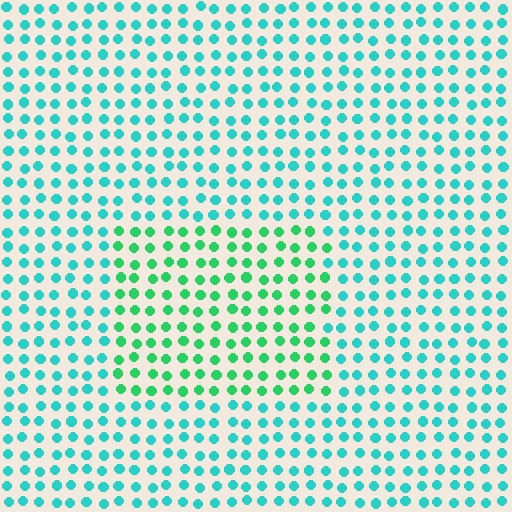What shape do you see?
I see a rectangle.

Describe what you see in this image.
The image is filled with small cyan elements in a uniform arrangement. A rectangle-shaped region is visible where the elements are tinted to a slightly different hue, forming a subtle color boundary.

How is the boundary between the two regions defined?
The boundary is defined purely by a slight shift in hue (about 36 degrees). Spacing, size, and orientation are identical on both sides.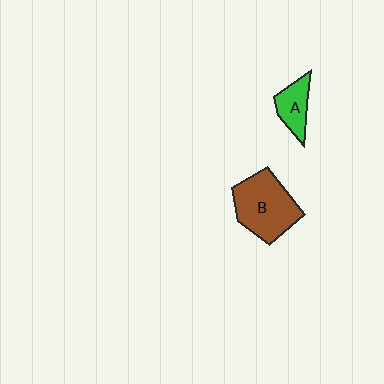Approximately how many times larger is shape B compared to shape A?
Approximately 2.1 times.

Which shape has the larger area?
Shape B (brown).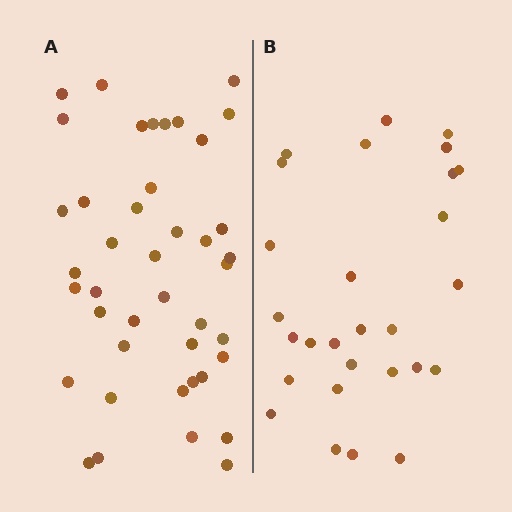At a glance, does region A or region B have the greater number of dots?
Region A (the left region) has more dots.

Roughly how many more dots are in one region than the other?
Region A has approximately 15 more dots than region B.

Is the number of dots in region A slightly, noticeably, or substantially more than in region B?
Region A has substantially more. The ratio is roughly 1.5 to 1.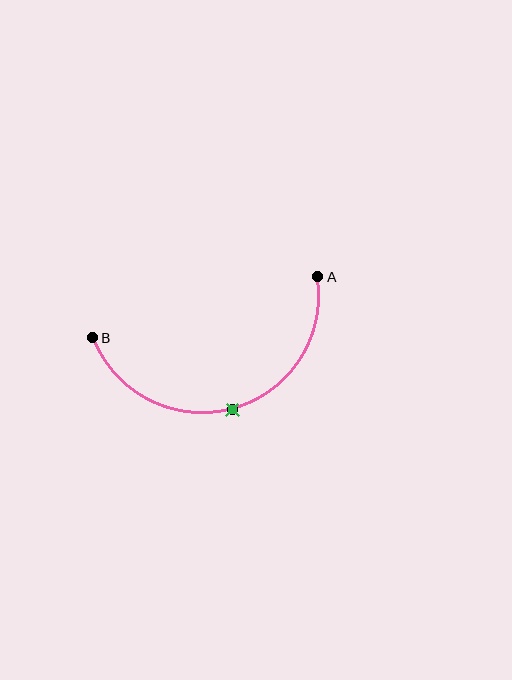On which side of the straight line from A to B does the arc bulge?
The arc bulges below the straight line connecting A and B.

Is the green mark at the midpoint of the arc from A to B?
Yes. The green mark lies on the arc at equal arc-length from both A and B — it is the arc midpoint.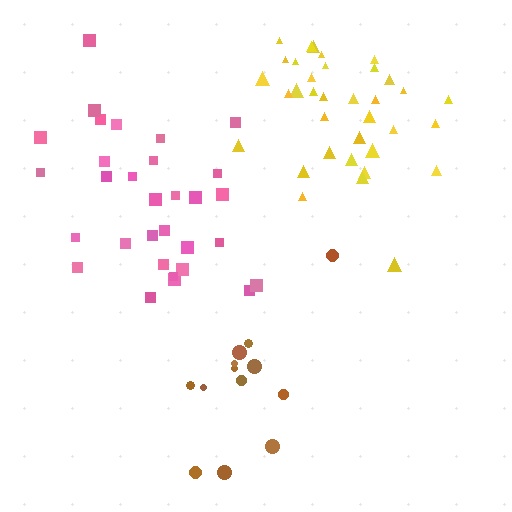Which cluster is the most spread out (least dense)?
Brown.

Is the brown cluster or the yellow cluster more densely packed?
Yellow.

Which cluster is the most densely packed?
Yellow.